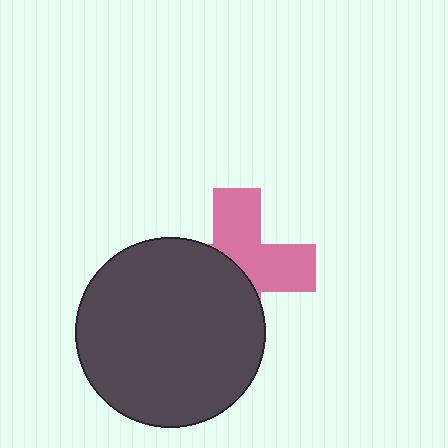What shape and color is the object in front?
The object in front is a dark gray circle.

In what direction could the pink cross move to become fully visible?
The pink cross could move toward the upper-right. That would shift it out from behind the dark gray circle entirely.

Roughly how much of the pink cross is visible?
About half of it is visible (roughly 50%).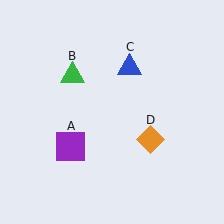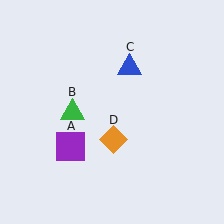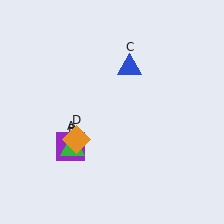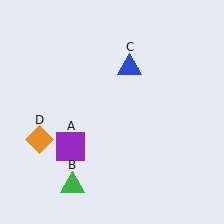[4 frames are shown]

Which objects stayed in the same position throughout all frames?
Purple square (object A) and blue triangle (object C) remained stationary.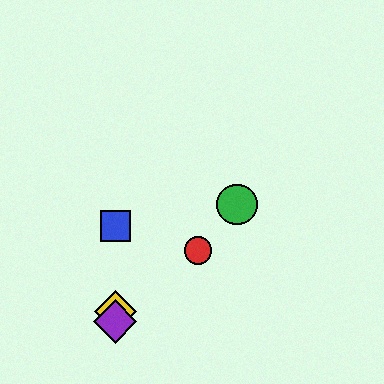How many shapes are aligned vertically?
3 shapes (the blue square, the yellow diamond, the purple diamond) are aligned vertically.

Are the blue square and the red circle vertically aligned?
No, the blue square is at x≈115 and the red circle is at x≈198.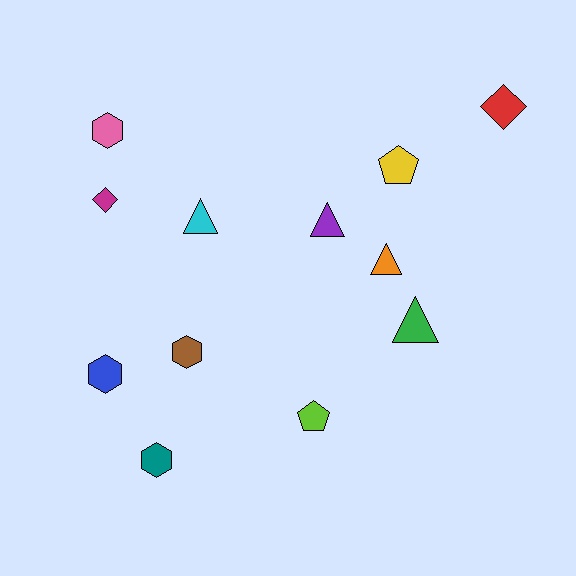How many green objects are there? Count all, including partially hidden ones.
There is 1 green object.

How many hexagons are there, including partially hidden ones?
There are 4 hexagons.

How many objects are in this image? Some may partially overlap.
There are 12 objects.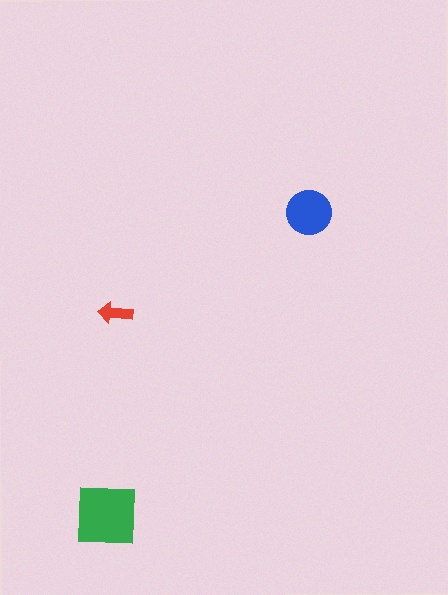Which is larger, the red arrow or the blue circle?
The blue circle.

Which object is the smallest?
The red arrow.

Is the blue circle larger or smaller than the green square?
Smaller.